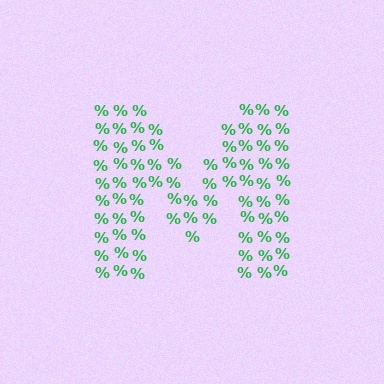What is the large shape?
The large shape is the letter M.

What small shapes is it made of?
It is made of small percent signs.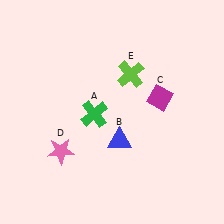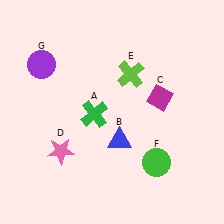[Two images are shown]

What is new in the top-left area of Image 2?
A purple circle (G) was added in the top-left area of Image 2.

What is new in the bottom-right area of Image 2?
A green circle (F) was added in the bottom-right area of Image 2.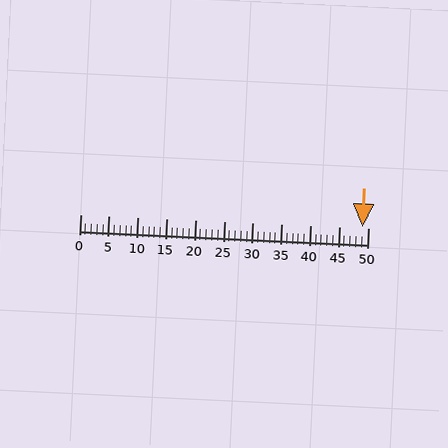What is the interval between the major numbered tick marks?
The major tick marks are spaced 5 units apart.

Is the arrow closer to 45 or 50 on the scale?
The arrow is closer to 50.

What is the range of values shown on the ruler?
The ruler shows values from 0 to 50.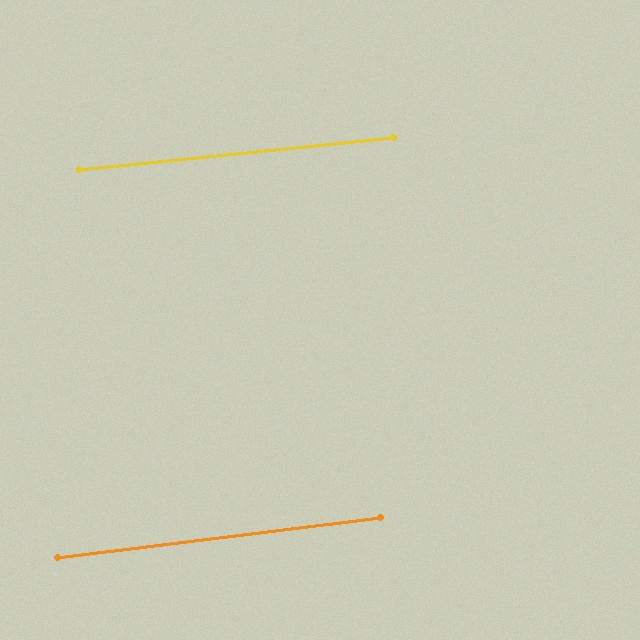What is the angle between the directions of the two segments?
Approximately 1 degree.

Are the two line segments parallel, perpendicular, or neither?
Parallel — their directions differ by only 1.4°.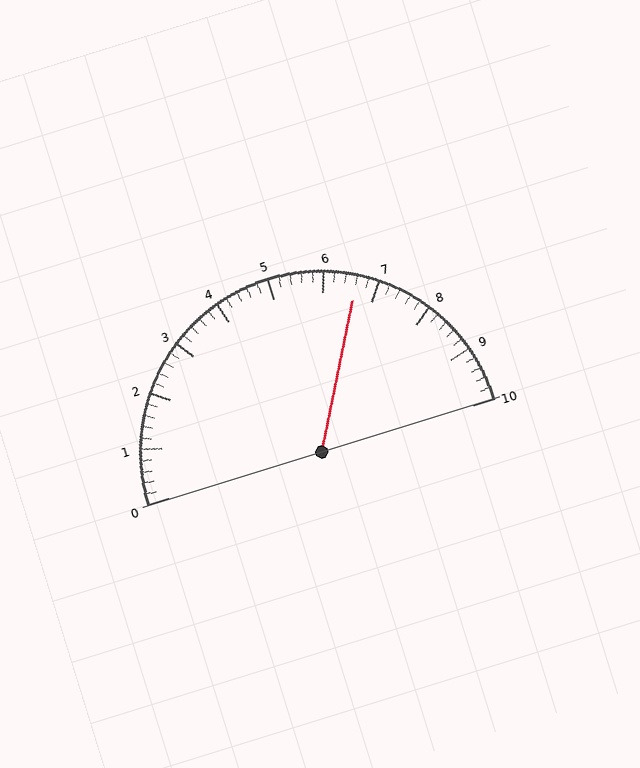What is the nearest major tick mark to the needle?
The nearest major tick mark is 7.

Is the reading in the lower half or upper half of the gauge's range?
The reading is in the upper half of the range (0 to 10).